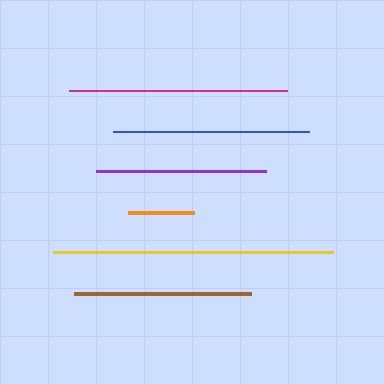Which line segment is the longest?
The yellow line is the longest at approximately 280 pixels.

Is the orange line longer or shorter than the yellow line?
The yellow line is longer than the orange line.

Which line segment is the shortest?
The orange line is the shortest at approximately 65 pixels.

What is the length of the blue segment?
The blue segment is approximately 196 pixels long.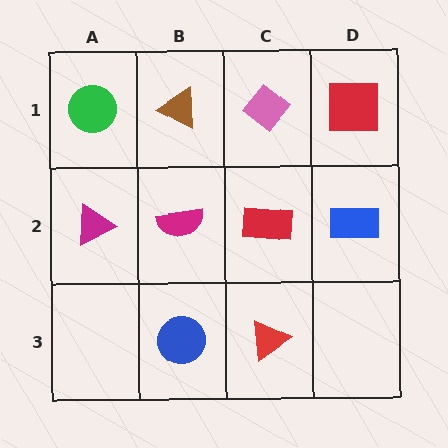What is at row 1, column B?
A brown triangle.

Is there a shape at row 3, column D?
No, that cell is empty.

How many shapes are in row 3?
2 shapes.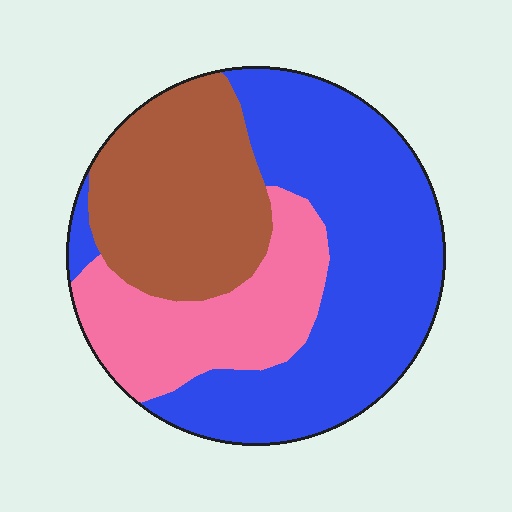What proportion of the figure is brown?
Brown covers 28% of the figure.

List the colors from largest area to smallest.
From largest to smallest: blue, brown, pink.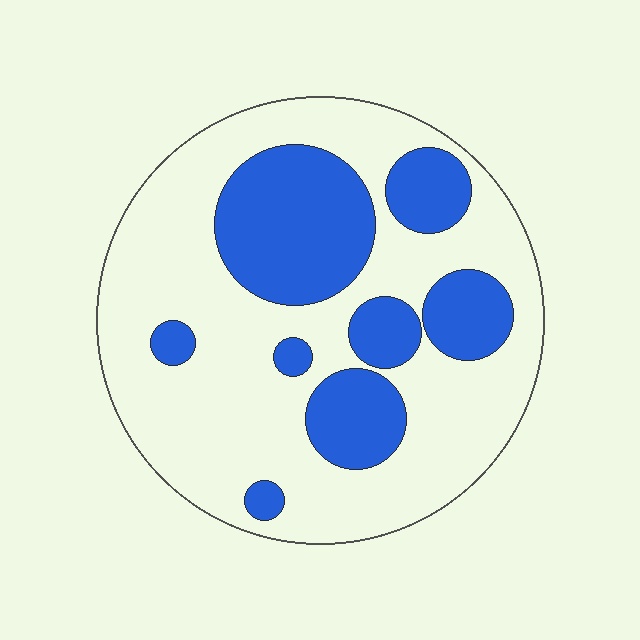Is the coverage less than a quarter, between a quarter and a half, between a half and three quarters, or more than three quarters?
Between a quarter and a half.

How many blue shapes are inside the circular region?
8.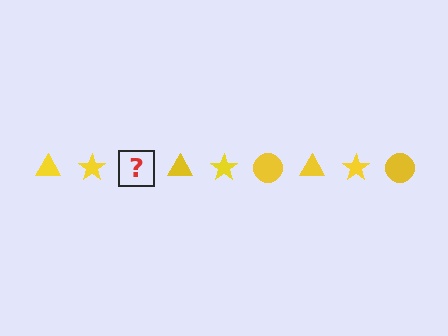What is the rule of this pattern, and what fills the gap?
The rule is that the pattern cycles through triangle, star, circle shapes in yellow. The gap should be filled with a yellow circle.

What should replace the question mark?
The question mark should be replaced with a yellow circle.